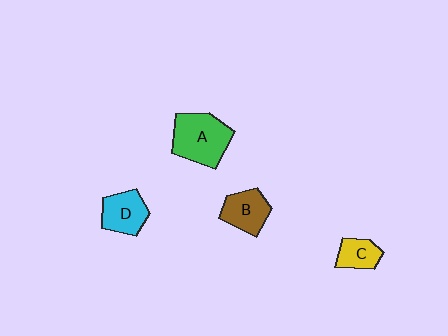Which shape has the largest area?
Shape A (green).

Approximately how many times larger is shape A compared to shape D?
Approximately 1.5 times.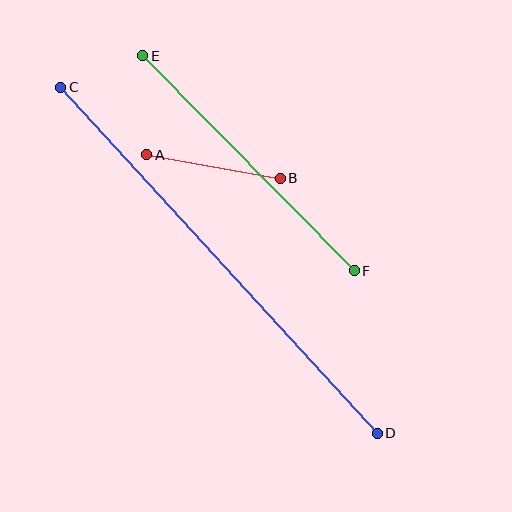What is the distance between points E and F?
The distance is approximately 302 pixels.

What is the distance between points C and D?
The distance is approximately 469 pixels.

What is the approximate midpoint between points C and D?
The midpoint is at approximately (219, 260) pixels.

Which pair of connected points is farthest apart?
Points C and D are farthest apart.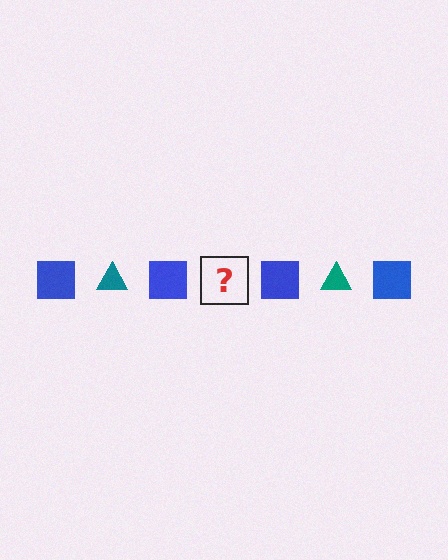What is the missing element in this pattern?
The missing element is a teal triangle.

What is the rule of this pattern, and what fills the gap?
The rule is that the pattern alternates between blue square and teal triangle. The gap should be filled with a teal triangle.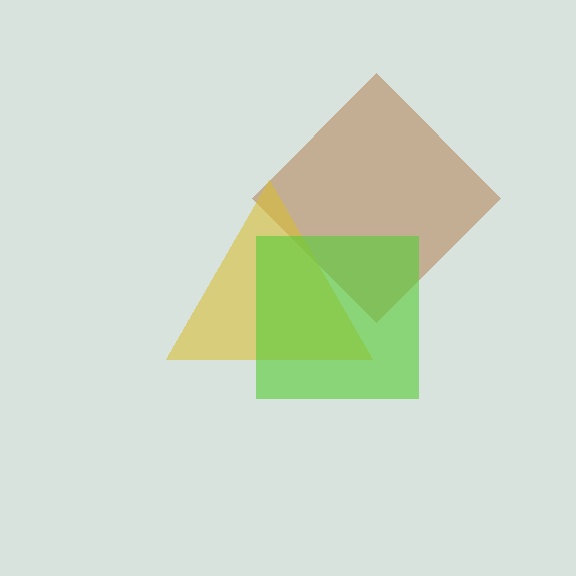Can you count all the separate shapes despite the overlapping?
Yes, there are 3 separate shapes.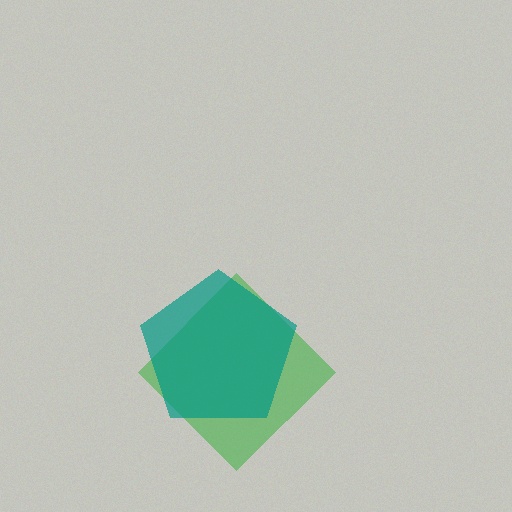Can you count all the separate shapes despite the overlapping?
Yes, there are 2 separate shapes.